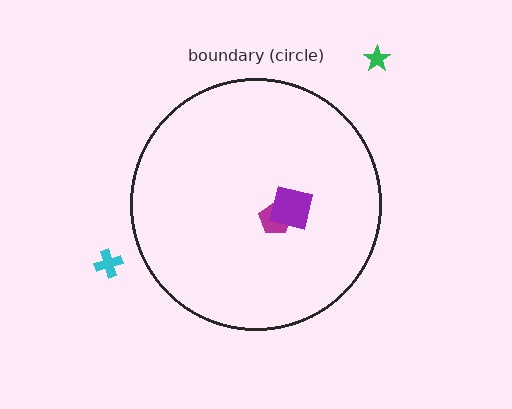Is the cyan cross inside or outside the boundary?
Outside.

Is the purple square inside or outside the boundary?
Inside.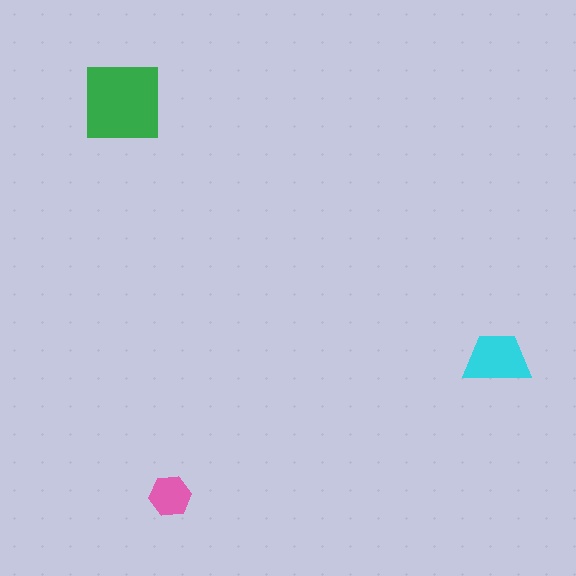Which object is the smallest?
The pink hexagon.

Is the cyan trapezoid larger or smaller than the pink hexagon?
Larger.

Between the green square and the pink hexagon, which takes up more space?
The green square.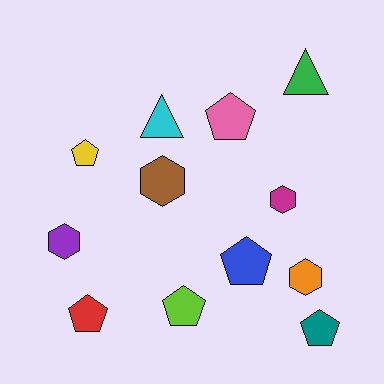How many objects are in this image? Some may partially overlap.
There are 12 objects.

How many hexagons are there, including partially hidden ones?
There are 4 hexagons.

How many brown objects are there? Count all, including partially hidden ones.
There is 1 brown object.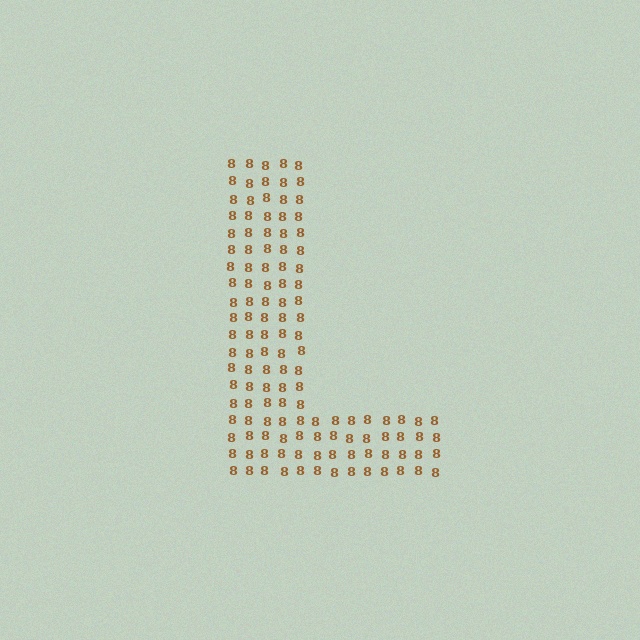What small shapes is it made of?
It is made of small digit 8's.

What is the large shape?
The large shape is the letter L.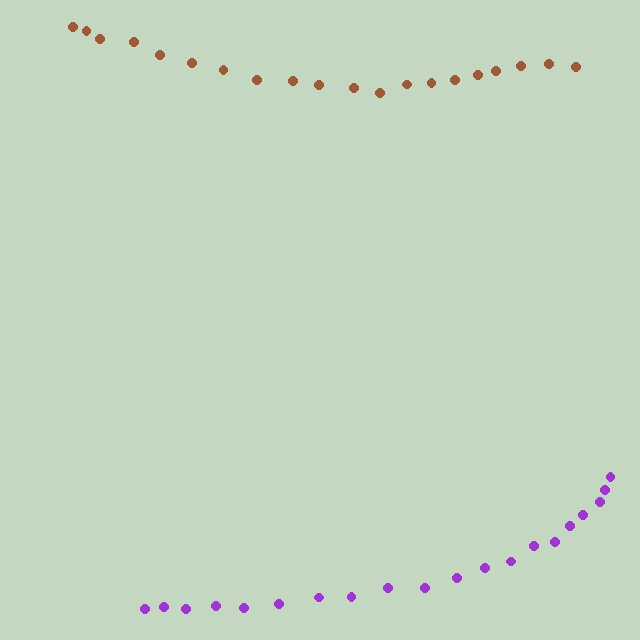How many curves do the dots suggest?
There are 2 distinct paths.